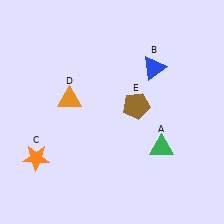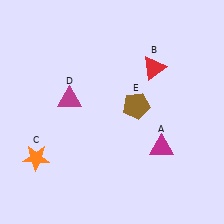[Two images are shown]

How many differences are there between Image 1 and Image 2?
There are 3 differences between the two images.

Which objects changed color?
A changed from green to magenta. B changed from blue to red. D changed from orange to magenta.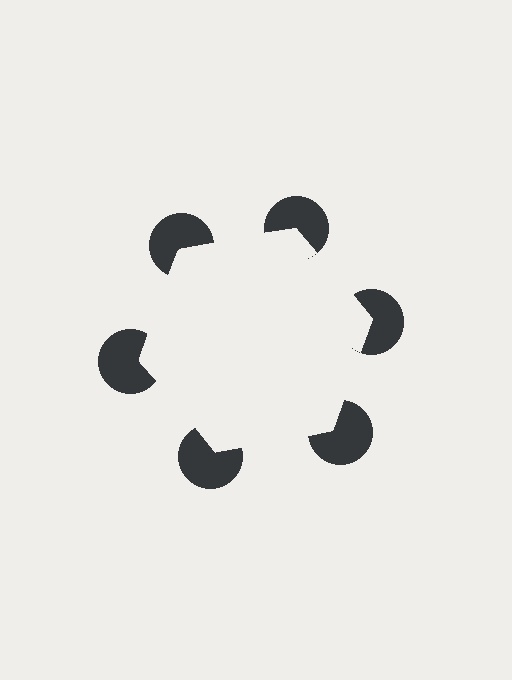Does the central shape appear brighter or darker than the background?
It typically appears slightly brighter than the background, even though no actual brightness change is drawn.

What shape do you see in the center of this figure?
An illusory hexagon — its edges are inferred from the aligned wedge cuts in the pac-man discs, not physically drawn.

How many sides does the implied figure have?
6 sides.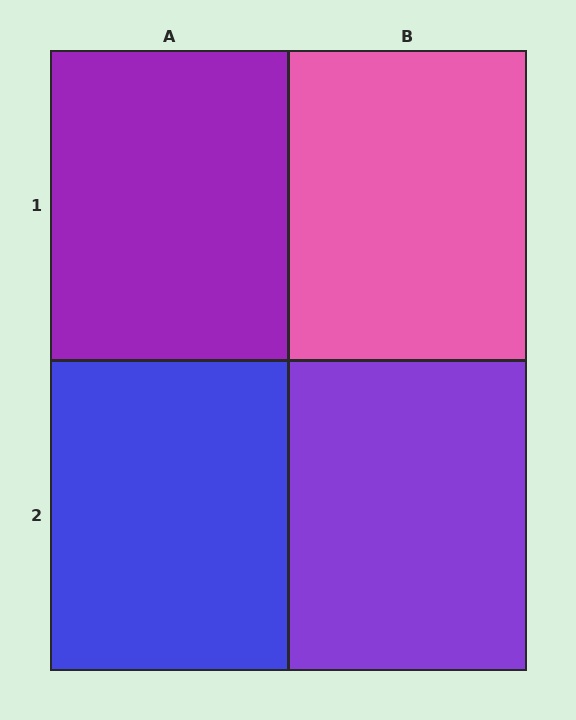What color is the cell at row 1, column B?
Pink.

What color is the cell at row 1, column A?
Purple.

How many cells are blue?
1 cell is blue.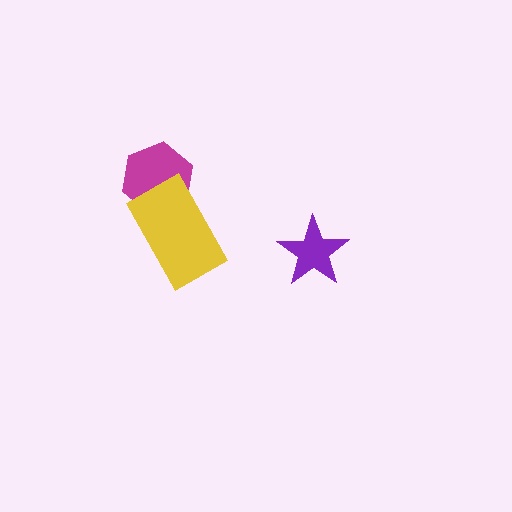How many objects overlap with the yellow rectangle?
1 object overlaps with the yellow rectangle.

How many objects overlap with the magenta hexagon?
1 object overlaps with the magenta hexagon.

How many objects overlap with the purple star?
0 objects overlap with the purple star.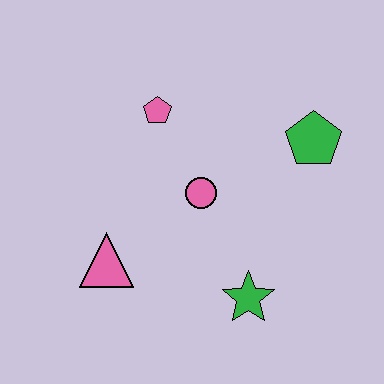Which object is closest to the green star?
The pink circle is closest to the green star.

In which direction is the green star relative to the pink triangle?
The green star is to the right of the pink triangle.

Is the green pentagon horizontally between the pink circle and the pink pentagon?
No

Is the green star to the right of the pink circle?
Yes